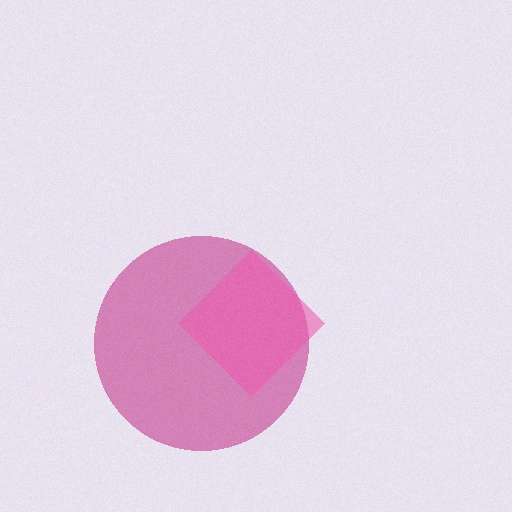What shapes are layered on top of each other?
The layered shapes are: a magenta circle, a pink diamond.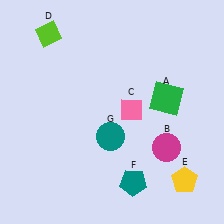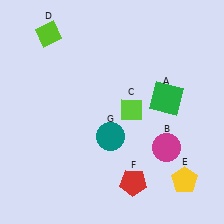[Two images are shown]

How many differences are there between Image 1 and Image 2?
There are 2 differences between the two images.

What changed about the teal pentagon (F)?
In Image 1, F is teal. In Image 2, it changed to red.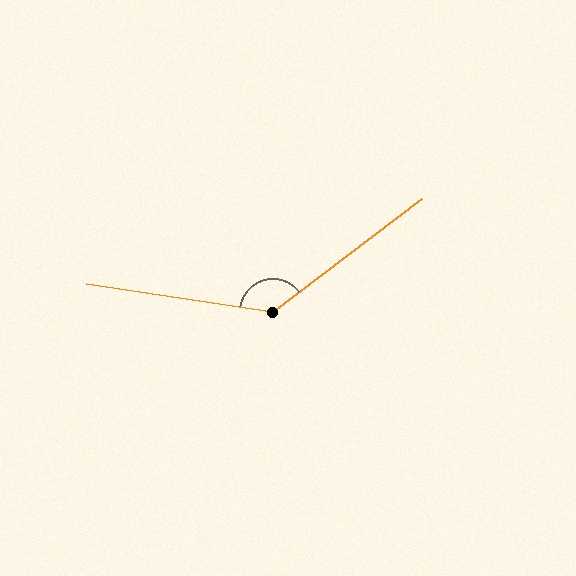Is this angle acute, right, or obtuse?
It is obtuse.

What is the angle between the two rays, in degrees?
Approximately 134 degrees.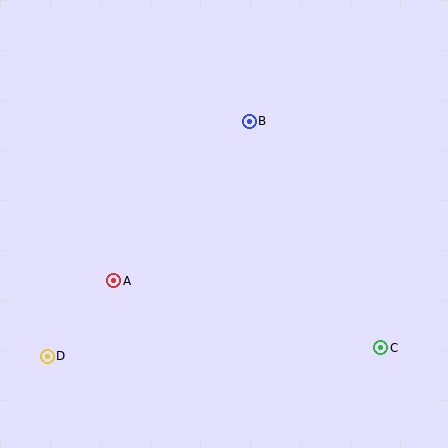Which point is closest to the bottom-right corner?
Point C is closest to the bottom-right corner.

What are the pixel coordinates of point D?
Point D is at (47, 356).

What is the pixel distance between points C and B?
The distance between C and B is 262 pixels.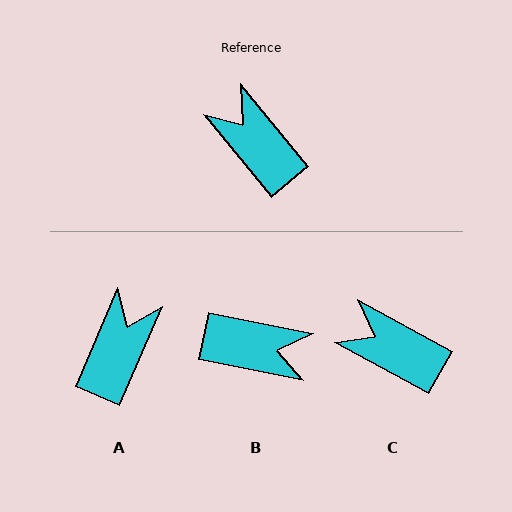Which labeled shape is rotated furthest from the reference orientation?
B, about 141 degrees away.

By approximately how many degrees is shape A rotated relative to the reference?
Approximately 63 degrees clockwise.